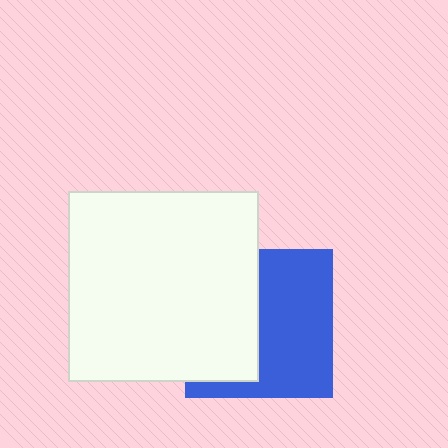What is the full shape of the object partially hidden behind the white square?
The partially hidden object is a blue square.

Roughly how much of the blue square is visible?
About half of it is visible (roughly 55%).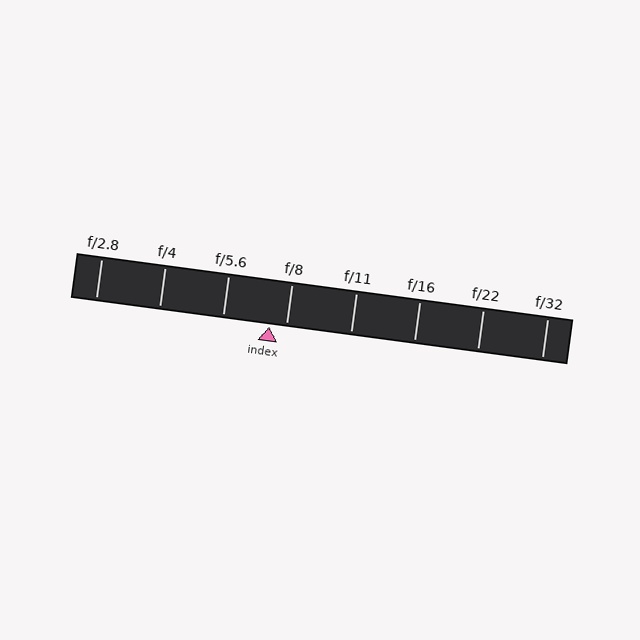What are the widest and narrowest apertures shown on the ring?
The widest aperture shown is f/2.8 and the narrowest is f/32.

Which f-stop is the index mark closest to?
The index mark is closest to f/8.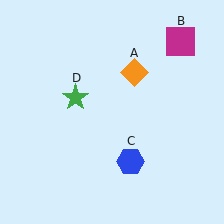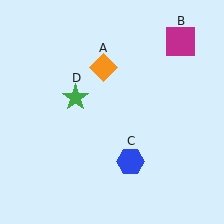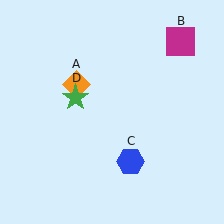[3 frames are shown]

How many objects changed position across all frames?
1 object changed position: orange diamond (object A).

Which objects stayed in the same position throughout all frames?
Magenta square (object B) and blue hexagon (object C) and green star (object D) remained stationary.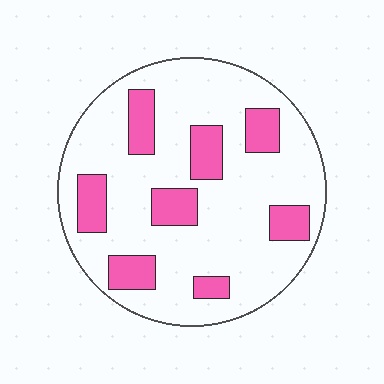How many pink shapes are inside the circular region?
8.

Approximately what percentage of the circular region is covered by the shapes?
Approximately 20%.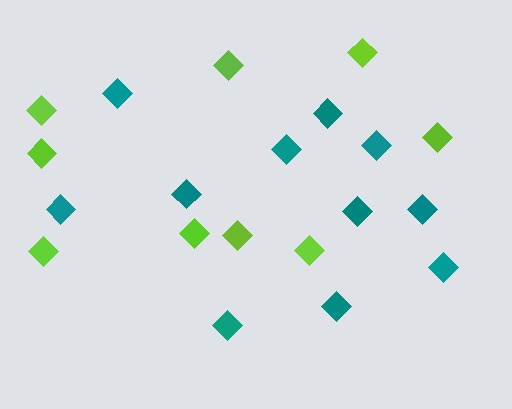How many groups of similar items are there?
There are 2 groups: one group of lime diamonds (9) and one group of teal diamonds (11).